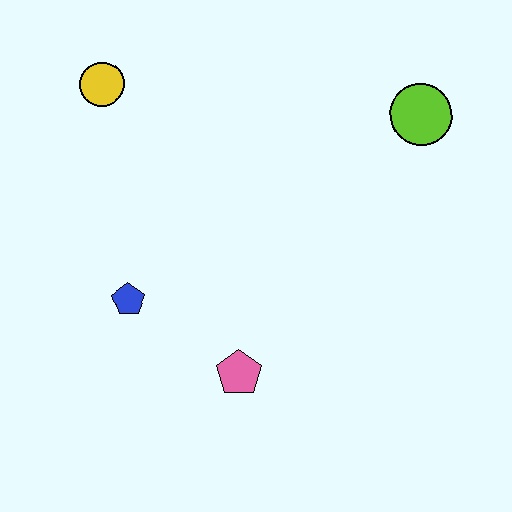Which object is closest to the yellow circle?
The blue pentagon is closest to the yellow circle.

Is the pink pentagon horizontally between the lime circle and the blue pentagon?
Yes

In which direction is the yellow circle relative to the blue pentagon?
The yellow circle is above the blue pentagon.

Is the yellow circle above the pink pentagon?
Yes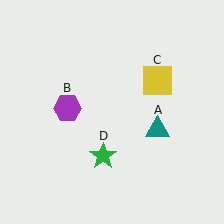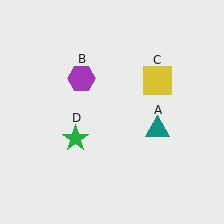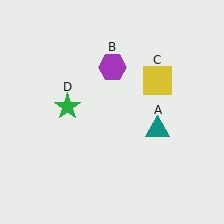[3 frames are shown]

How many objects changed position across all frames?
2 objects changed position: purple hexagon (object B), green star (object D).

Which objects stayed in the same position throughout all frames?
Teal triangle (object A) and yellow square (object C) remained stationary.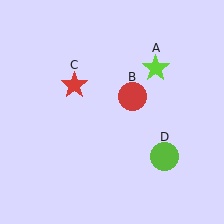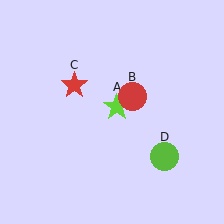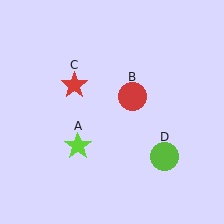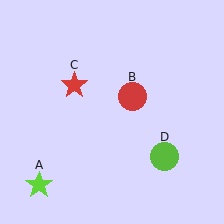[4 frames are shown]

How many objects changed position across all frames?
1 object changed position: lime star (object A).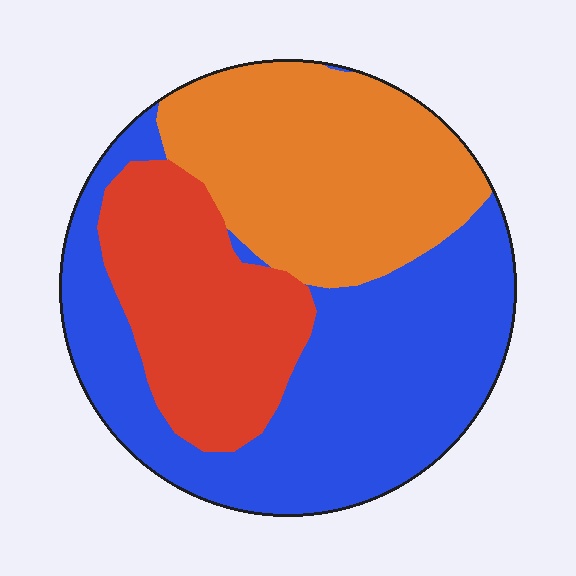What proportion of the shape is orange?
Orange covers roughly 30% of the shape.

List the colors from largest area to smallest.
From largest to smallest: blue, orange, red.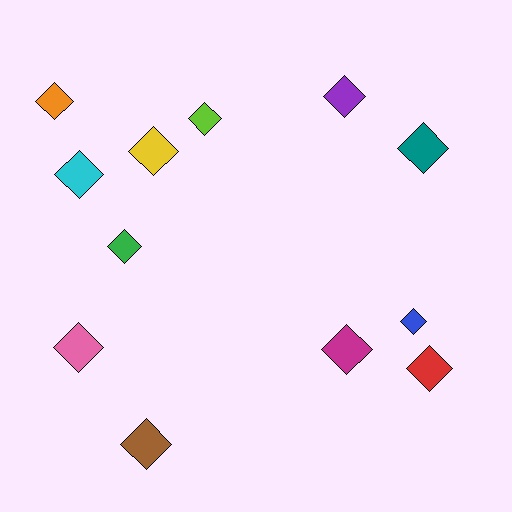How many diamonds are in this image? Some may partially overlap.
There are 12 diamonds.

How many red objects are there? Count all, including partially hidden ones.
There is 1 red object.